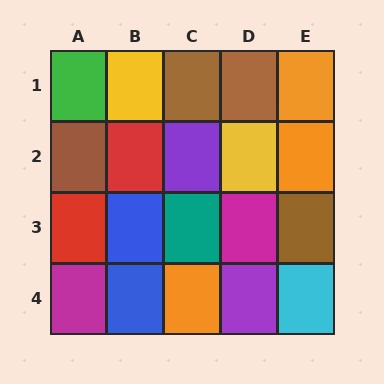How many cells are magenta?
2 cells are magenta.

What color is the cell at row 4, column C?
Orange.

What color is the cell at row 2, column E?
Orange.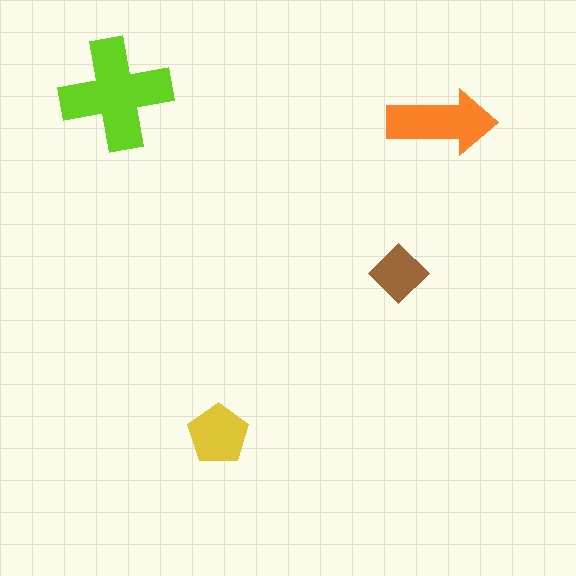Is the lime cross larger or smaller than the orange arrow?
Larger.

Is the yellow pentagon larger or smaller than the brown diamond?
Larger.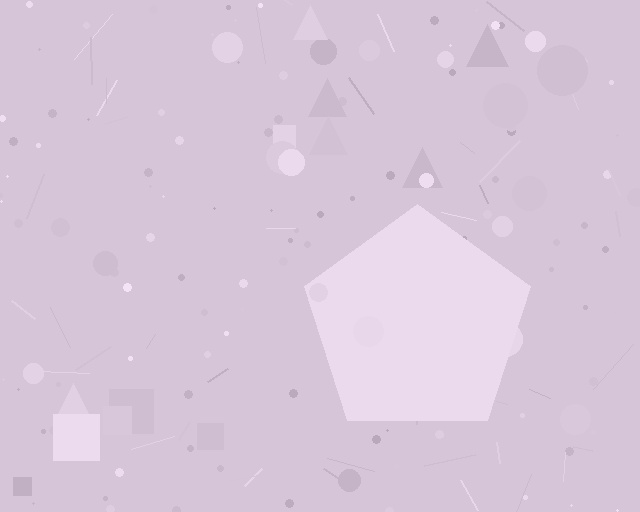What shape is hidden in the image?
A pentagon is hidden in the image.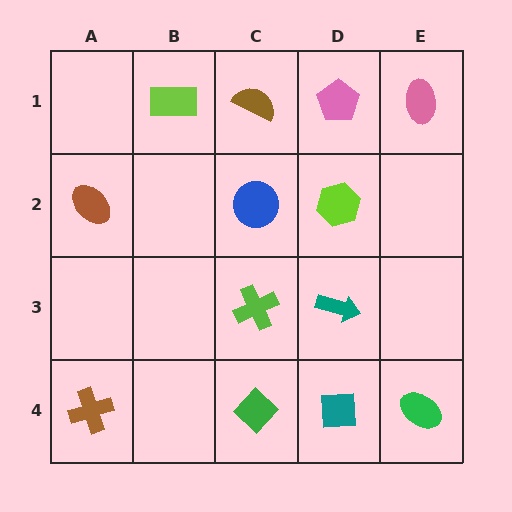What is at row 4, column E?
A green ellipse.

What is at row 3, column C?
A lime cross.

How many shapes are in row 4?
4 shapes.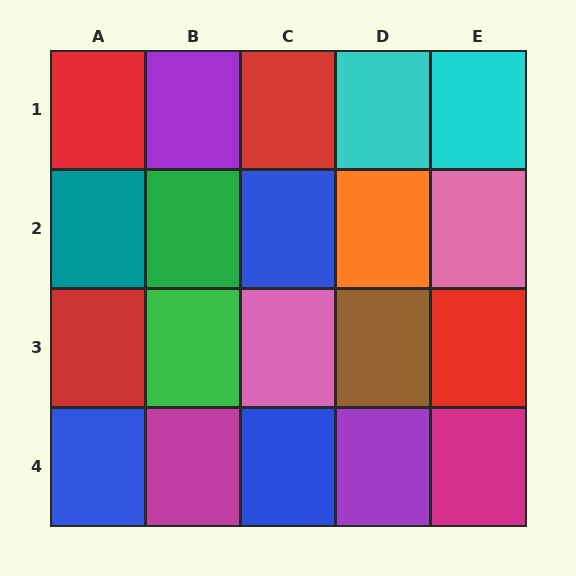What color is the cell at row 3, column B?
Green.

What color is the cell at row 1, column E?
Cyan.